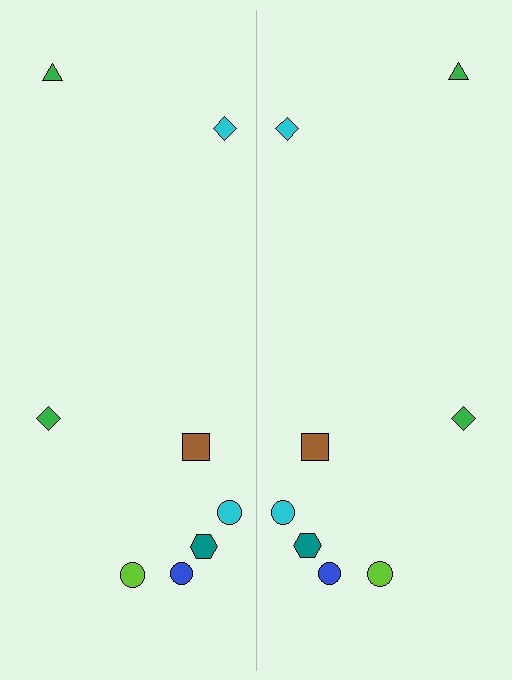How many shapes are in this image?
There are 16 shapes in this image.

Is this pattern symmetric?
Yes, this pattern has bilateral (reflection) symmetry.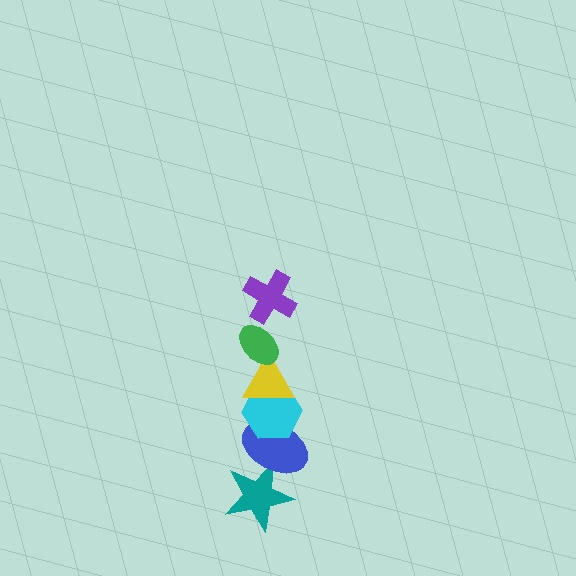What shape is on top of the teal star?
The blue ellipse is on top of the teal star.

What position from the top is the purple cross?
The purple cross is 1st from the top.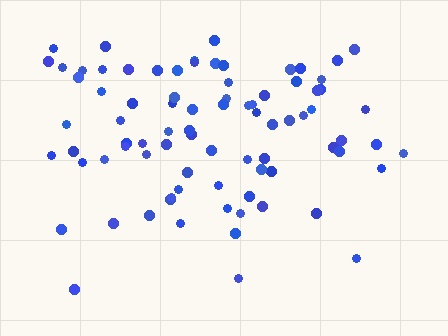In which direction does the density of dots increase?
From bottom to top, with the top side densest.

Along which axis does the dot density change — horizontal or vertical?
Vertical.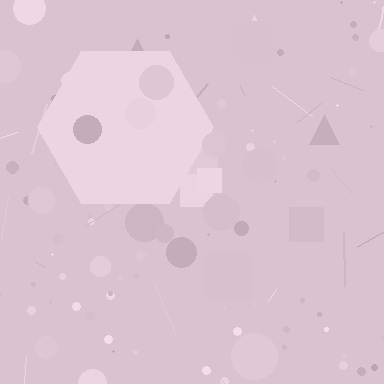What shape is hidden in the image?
A hexagon is hidden in the image.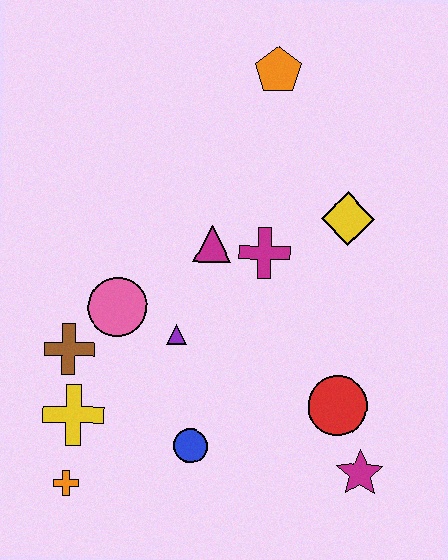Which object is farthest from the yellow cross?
The orange pentagon is farthest from the yellow cross.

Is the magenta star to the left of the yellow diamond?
No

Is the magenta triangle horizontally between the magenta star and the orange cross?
Yes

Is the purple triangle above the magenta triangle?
No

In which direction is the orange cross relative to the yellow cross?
The orange cross is below the yellow cross.